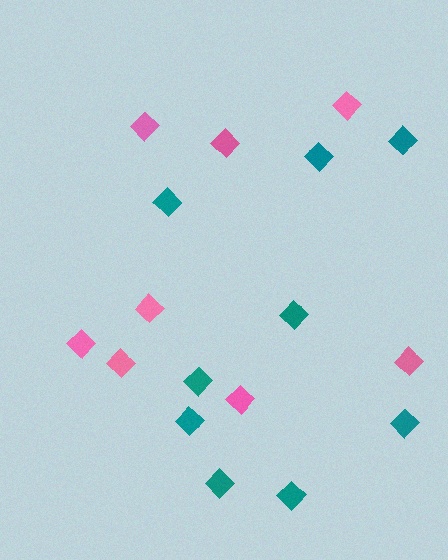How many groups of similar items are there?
There are 2 groups: one group of teal diamonds (9) and one group of pink diamonds (8).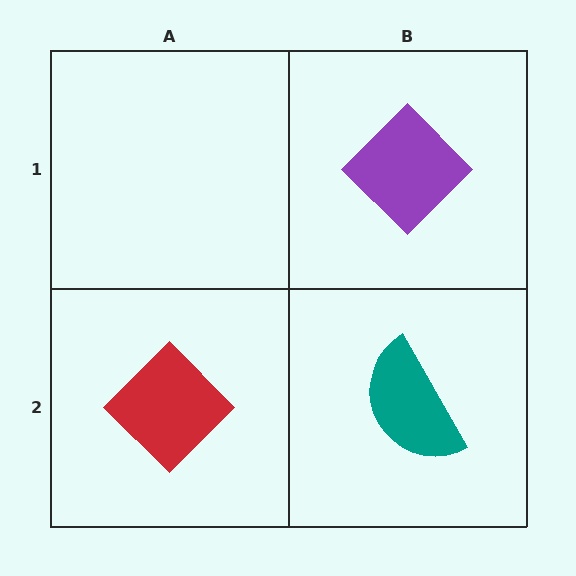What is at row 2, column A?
A red diamond.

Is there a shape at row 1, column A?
No, that cell is empty.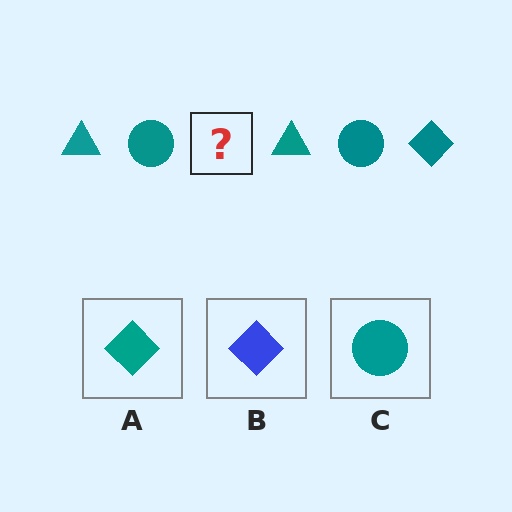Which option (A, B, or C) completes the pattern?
A.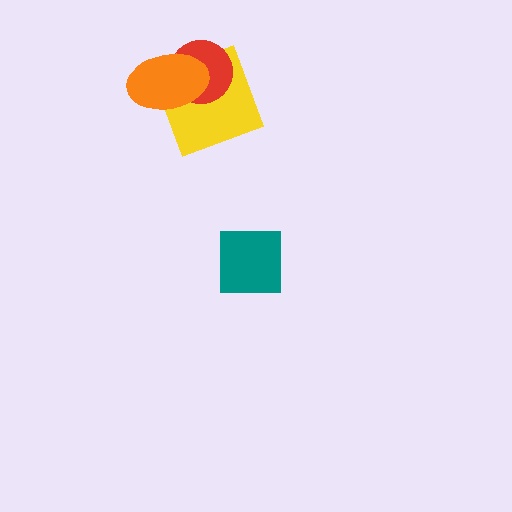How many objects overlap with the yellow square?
2 objects overlap with the yellow square.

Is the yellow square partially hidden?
Yes, it is partially covered by another shape.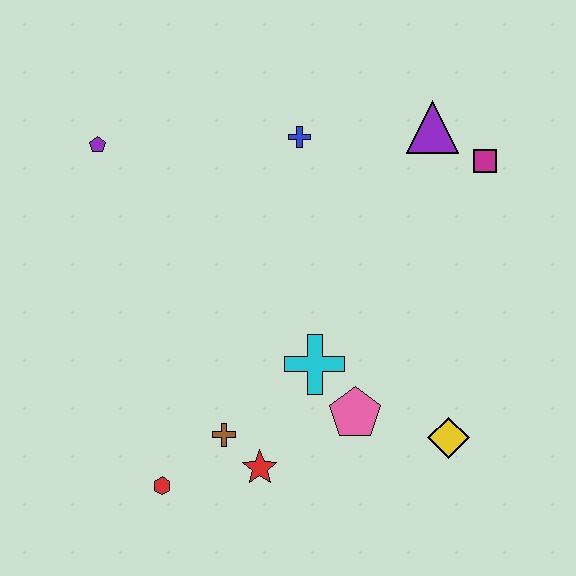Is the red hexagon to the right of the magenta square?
No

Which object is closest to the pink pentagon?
The cyan cross is closest to the pink pentagon.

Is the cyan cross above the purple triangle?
No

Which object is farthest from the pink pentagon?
The purple pentagon is farthest from the pink pentagon.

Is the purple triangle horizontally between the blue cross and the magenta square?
Yes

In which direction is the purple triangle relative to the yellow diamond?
The purple triangle is above the yellow diamond.